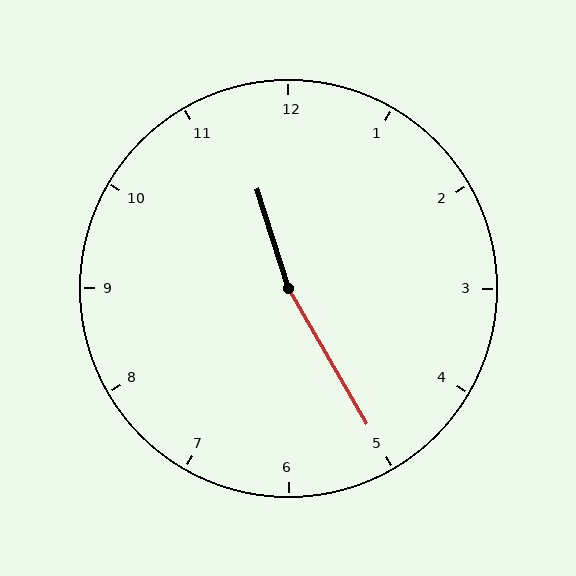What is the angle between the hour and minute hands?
Approximately 168 degrees.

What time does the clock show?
11:25.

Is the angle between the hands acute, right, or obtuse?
It is obtuse.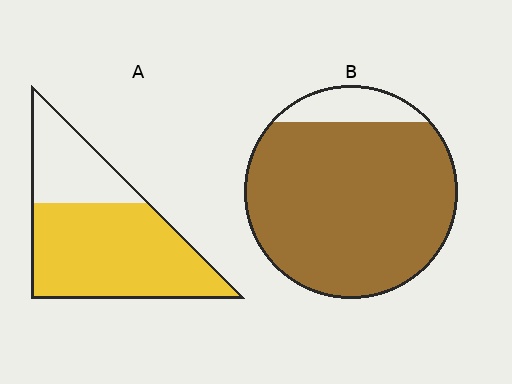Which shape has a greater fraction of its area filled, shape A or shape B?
Shape B.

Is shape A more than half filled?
Yes.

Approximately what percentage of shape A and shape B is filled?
A is approximately 70% and B is approximately 90%.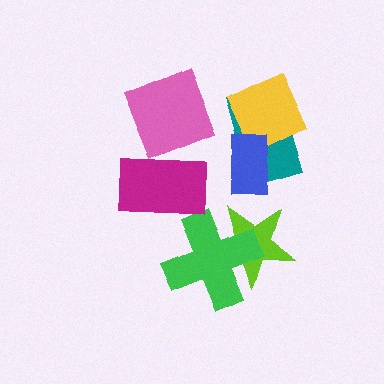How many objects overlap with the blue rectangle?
2 objects overlap with the blue rectangle.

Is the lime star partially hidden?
Yes, it is partially covered by another shape.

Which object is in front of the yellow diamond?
The blue rectangle is in front of the yellow diamond.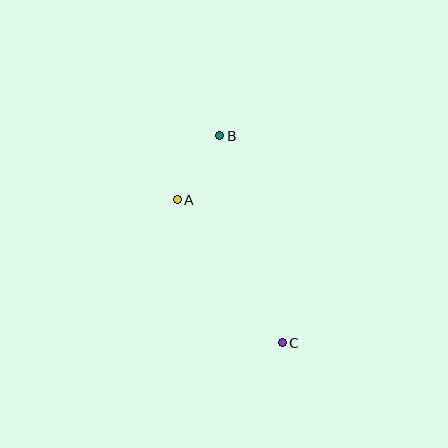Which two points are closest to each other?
Points A and B are closest to each other.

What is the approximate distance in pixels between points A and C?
The distance between A and C is approximately 177 pixels.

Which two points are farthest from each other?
Points B and C are farthest from each other.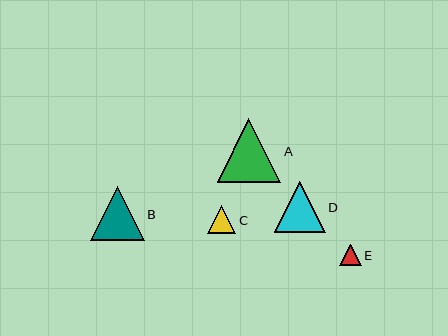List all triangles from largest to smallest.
From largest to smallest: A, B, D, C, E.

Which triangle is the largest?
Triangle A is the largest with a size of approximately 64 pixels.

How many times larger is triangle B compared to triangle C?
Triangle B is approximately 1.9 times the size of triangle C.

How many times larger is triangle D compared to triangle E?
Triangle D is approximately 2.3 times the size of triangle E.